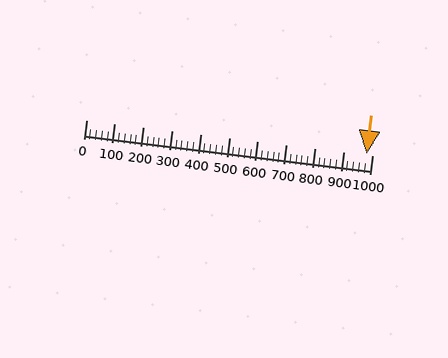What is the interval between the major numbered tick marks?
The major tick marks are spaced 100 units apart.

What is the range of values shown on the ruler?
The ruler shows values from 0 to 1000.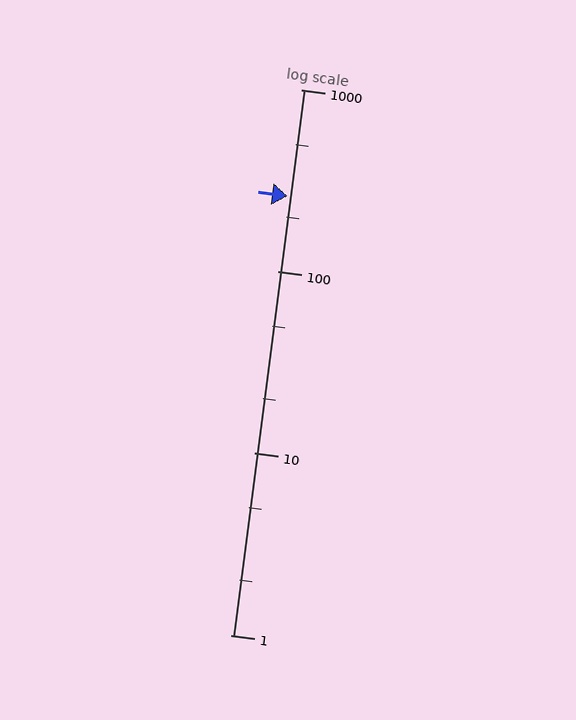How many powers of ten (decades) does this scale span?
The scale spans 3 decades, from 1 to 1000.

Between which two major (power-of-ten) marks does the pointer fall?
The pointer is between 100 and 1000.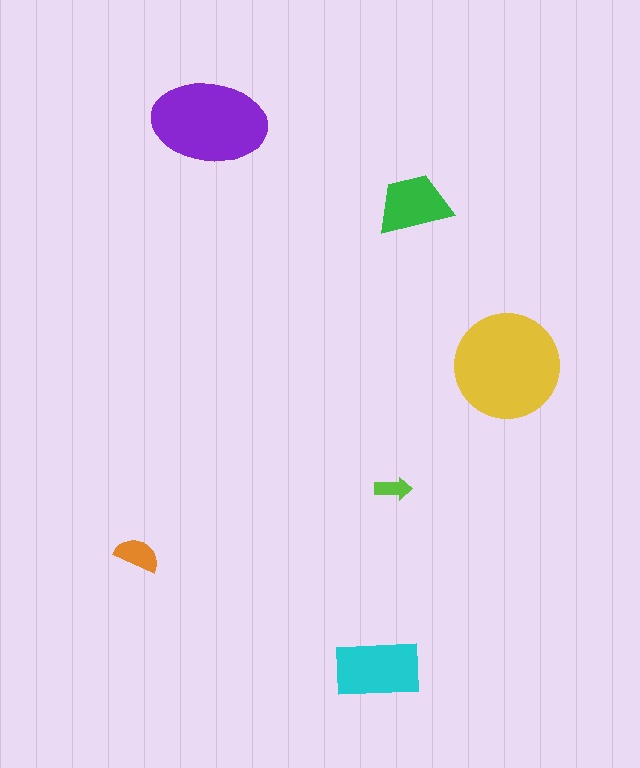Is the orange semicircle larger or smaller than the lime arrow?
Larger.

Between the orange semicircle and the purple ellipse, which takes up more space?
The purple ellipse.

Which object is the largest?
The yellow circle.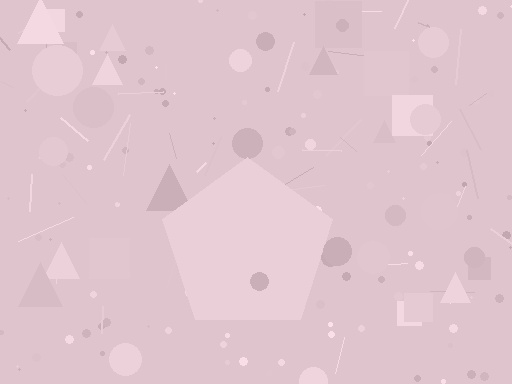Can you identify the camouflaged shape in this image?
The camouflaged shape is a pentagon.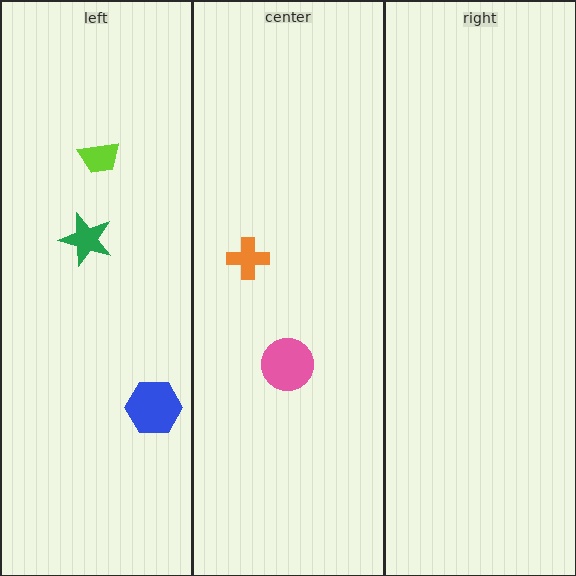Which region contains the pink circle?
The center region.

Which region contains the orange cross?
The center region.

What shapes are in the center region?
The orange cross, the pink circle.